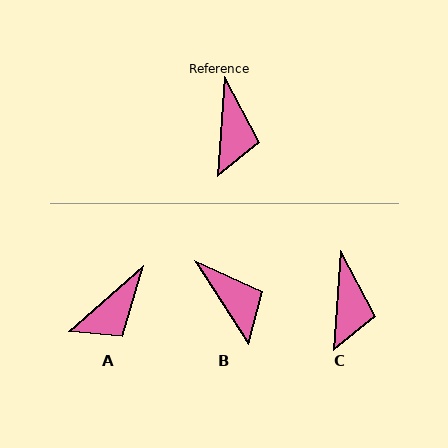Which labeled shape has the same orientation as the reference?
C.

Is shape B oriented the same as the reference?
No, it is off by about 37 degrees.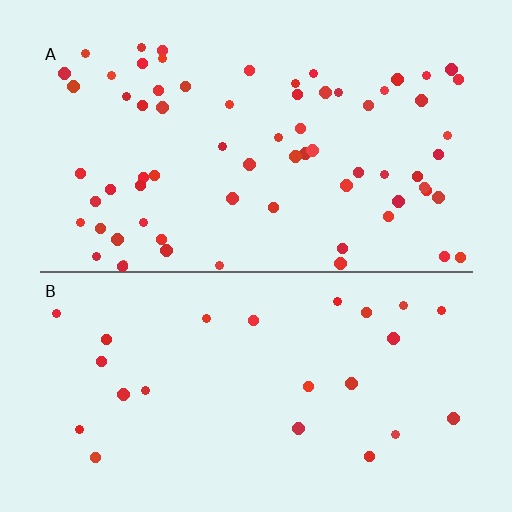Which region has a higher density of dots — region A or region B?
A (the top).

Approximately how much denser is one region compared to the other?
Approximately 2.9× — region A over region B.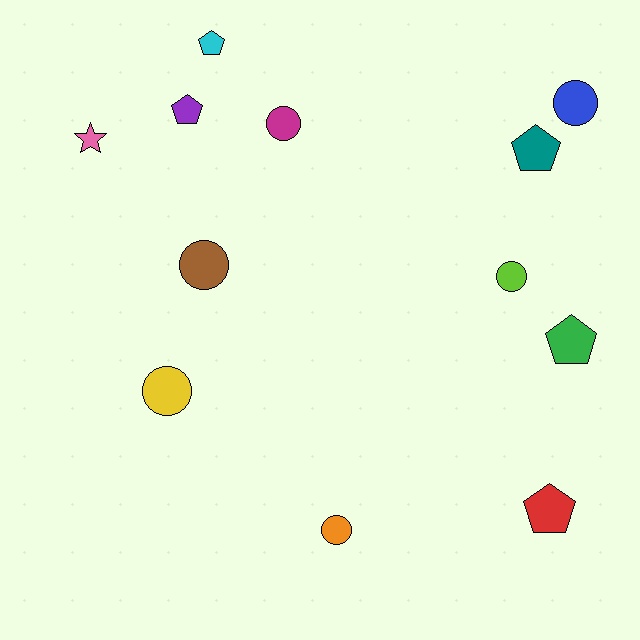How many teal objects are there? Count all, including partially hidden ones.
There is 1 teal object.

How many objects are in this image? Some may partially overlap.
There are 12 objects.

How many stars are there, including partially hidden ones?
There is 1 star.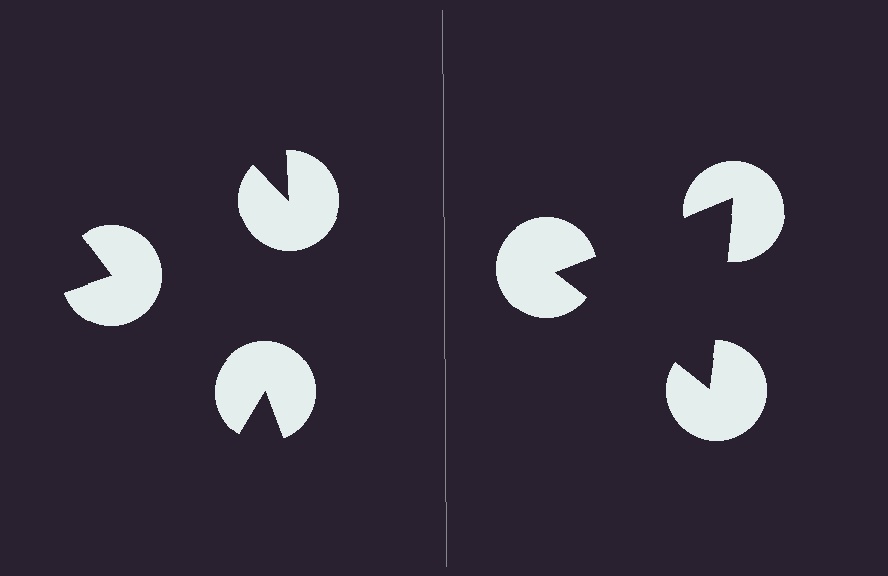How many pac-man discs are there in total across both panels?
6 — 3 on each side.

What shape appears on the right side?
An illusory triangle.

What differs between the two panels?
The pac-man discs are positioned identically on both sides; only the wedge orientations differ. On the right they align to a triangle; on the left they are misaligned.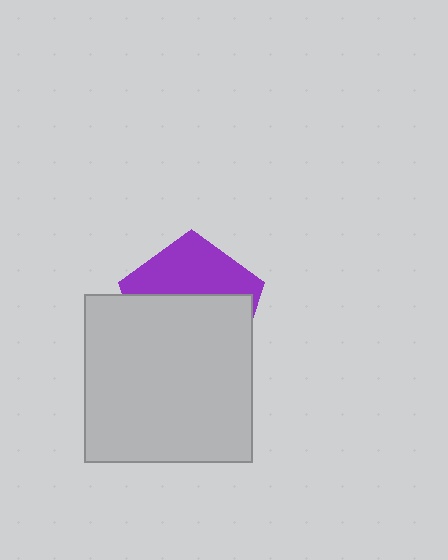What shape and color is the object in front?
The object in front is a light gray square.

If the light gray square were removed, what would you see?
You would see the complete purple pentagon.